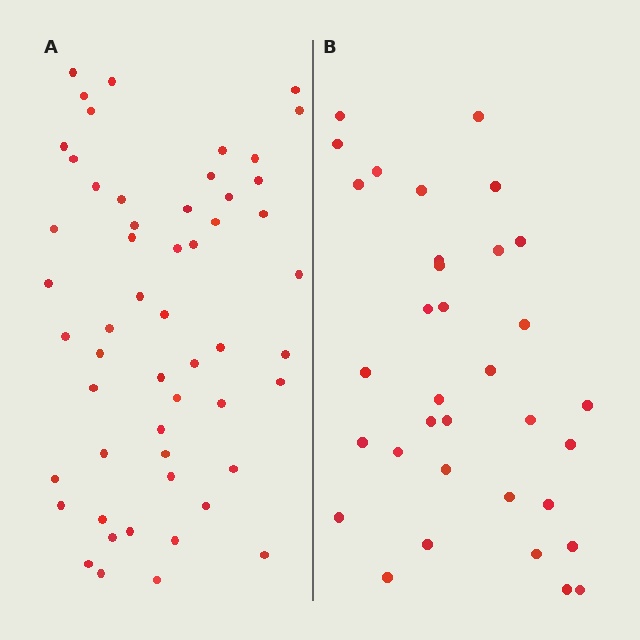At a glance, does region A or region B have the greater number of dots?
Region A (the left region) has more dots.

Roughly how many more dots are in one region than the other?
Region A has approximately 20 more dots than region B.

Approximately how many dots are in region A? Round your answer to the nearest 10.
About 50 dots. (The exact count is 54, which rounds to 50.)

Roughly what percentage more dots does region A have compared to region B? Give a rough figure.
About 60% more.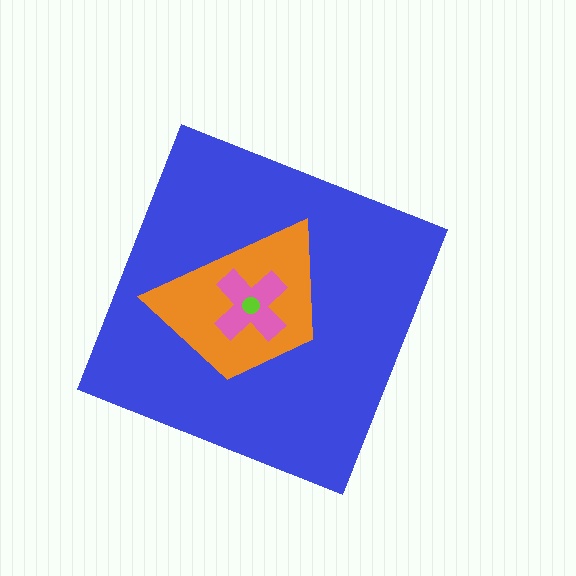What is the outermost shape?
The blue diamond.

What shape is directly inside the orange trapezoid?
The pink cross.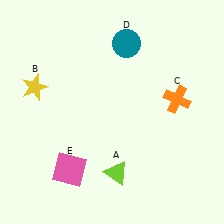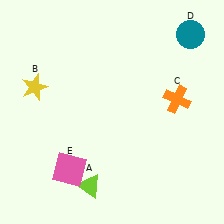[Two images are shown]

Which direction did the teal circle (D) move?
The teal circle (D) moved right.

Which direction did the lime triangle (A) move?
The lime triangle (A) moved left.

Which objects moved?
The objects that moved are: the lime triangle (A), the teal circle (D).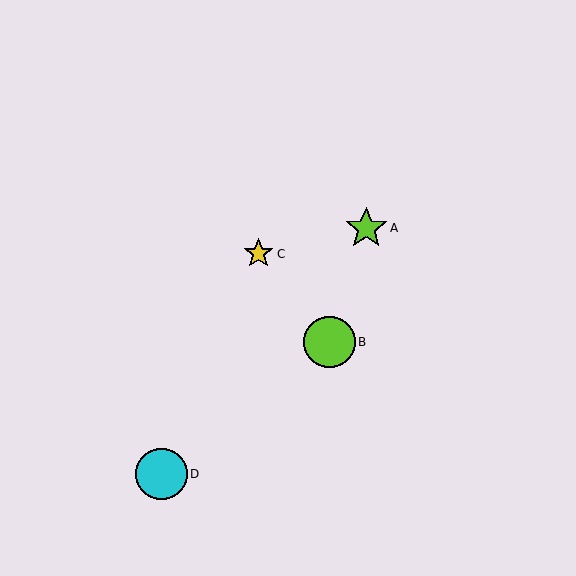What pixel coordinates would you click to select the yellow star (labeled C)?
Click at (259, 254) to select the yellow star C.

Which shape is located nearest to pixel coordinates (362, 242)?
The lime star (labeled A) at (366, 228) is nearest to that location.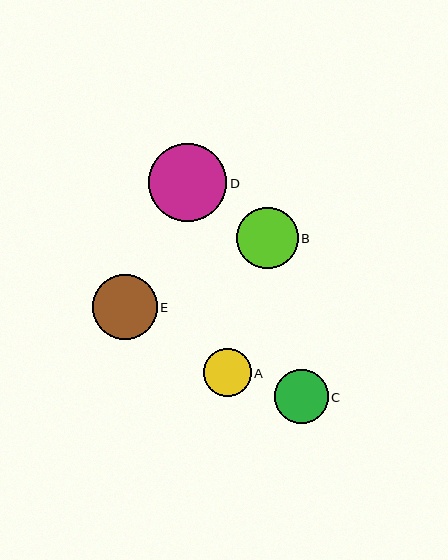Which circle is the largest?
Circle D is the largest with a size of approximately 78 pixels.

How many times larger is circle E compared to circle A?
Circle E is approximately 1.4 times the size of circle A.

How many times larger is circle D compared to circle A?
Circle D is approximately 1.6 times the size of circle A.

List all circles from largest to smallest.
From largest to smallest: D, E, B, C, A.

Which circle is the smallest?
Circle A is the smallest with a size of approximately 47 pixels.